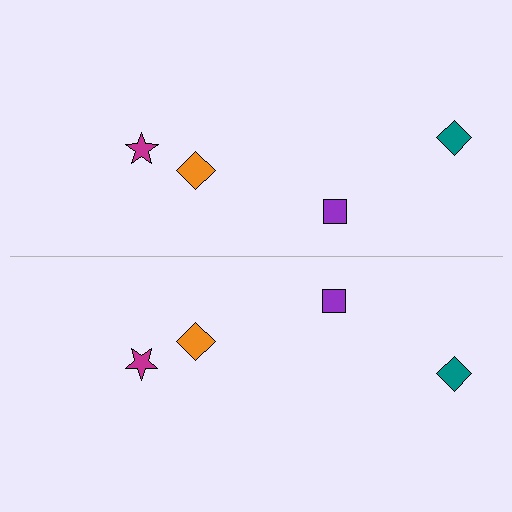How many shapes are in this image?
There are 8 shapes in this image.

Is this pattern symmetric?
Yes, this pattern has bilateral (reflection) symmetry.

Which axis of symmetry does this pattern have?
The pattern has a horizontal axis of symmetry running through the center of the image.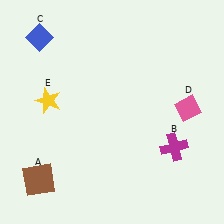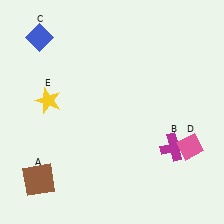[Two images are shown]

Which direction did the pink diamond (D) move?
The pink diamond (D) moved down.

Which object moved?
The pink diamond (D) moved down.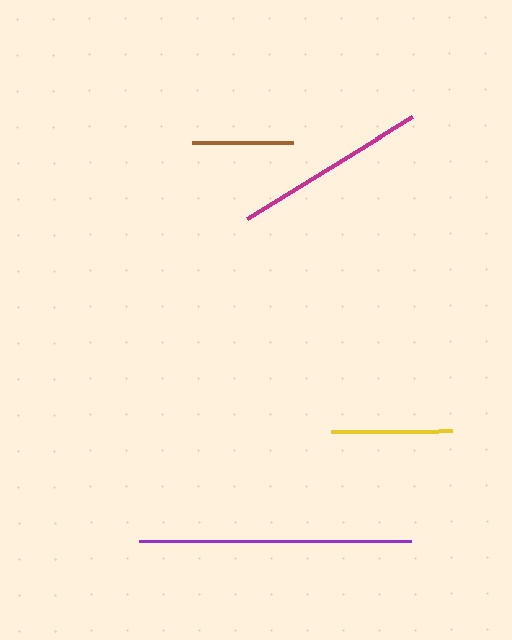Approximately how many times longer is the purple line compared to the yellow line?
The purple line is approximately 2.2 times the length of the yellow line.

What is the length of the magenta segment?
The magenta segment is approximately 195 pixels long.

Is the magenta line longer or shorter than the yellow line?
The magenta line is longer than the yellow line.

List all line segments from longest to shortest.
From longest to shortest: purple, magenta, yellow, brown.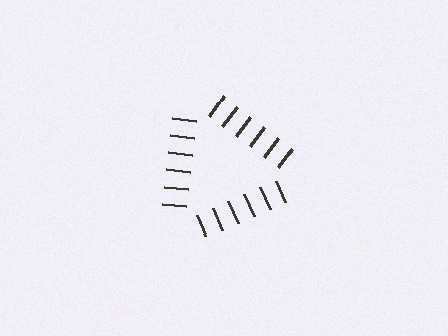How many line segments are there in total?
18 — 6 along each of the 3 edges.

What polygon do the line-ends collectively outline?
An illusory triangle — the line segments terminate on its edges but no continuous stroke is drawn.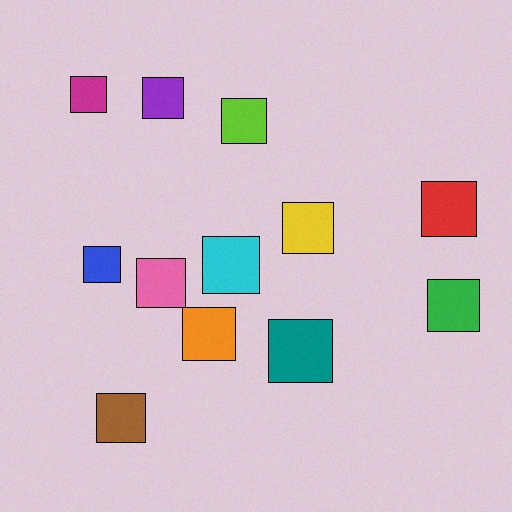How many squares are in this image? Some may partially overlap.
There are 12 squares.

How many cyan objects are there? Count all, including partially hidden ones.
There is 1 cyan object.